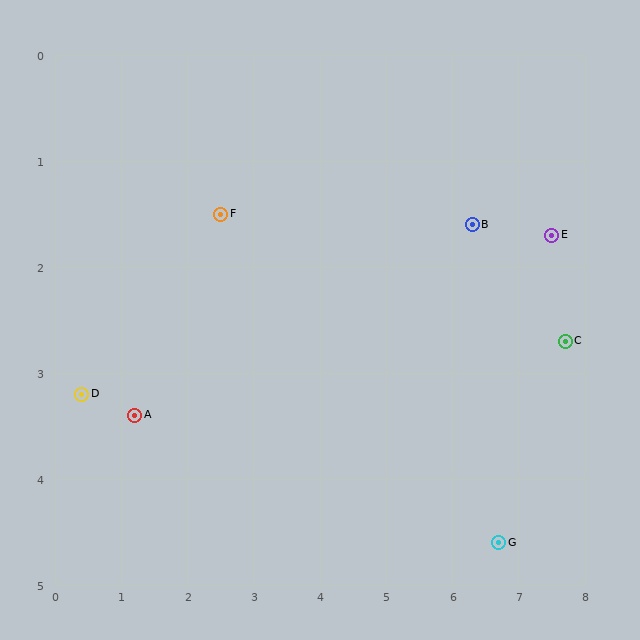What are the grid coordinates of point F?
Point F is at approximately (2.5, 1.5).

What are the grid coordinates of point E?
Point E is at approximately (7.5, 1.7).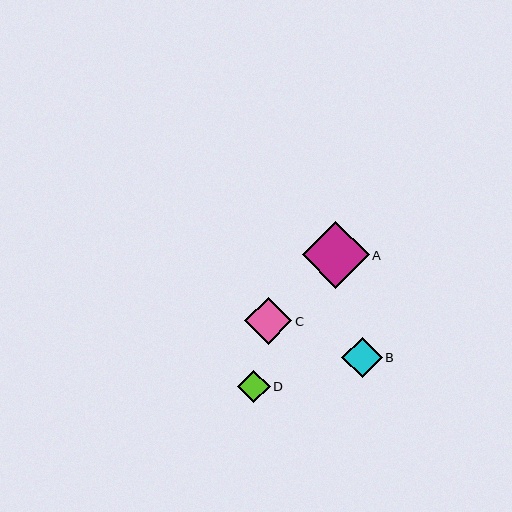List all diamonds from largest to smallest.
From largest to smallest: A, C, B, D.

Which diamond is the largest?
Diamond A is the largest with a size of approximately 67 pixels.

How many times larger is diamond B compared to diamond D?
Diamond B is approximately 1.2 times the size of diamond D.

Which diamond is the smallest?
Diamond D is the smallest with a size of approximately 33 pixels.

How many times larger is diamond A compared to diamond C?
Diamond A is approximately 1.4 times the size of diamond C.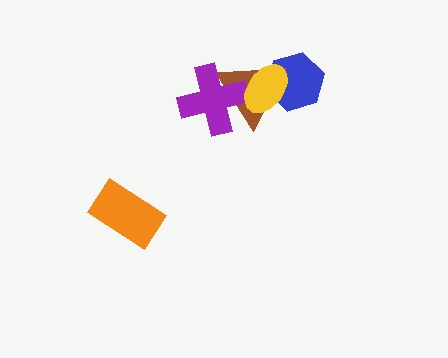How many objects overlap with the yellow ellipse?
3 objects overlap with the yellow ellipse.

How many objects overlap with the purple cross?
2 objects overlap with the purple cross.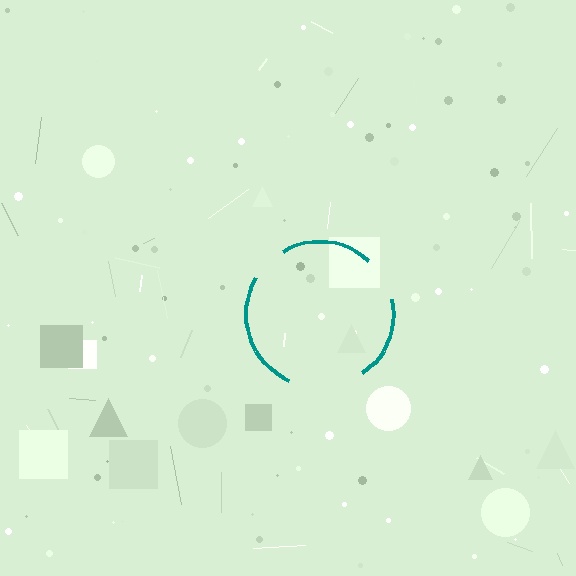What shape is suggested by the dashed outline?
The dashed outline suggests a circle.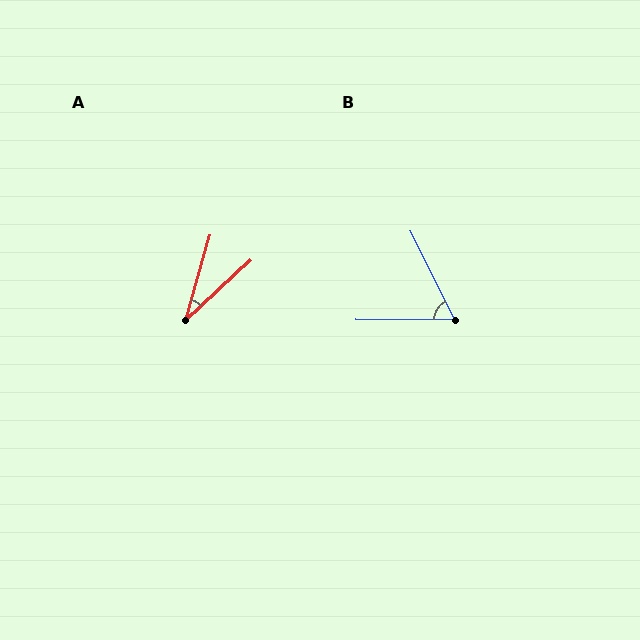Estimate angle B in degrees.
Approximately 63 degrees.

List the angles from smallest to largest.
A (31°), B (63°).